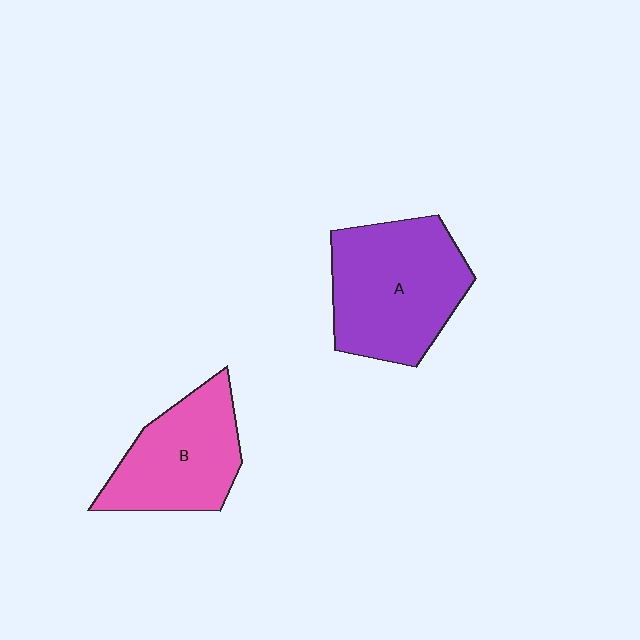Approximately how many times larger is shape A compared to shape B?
Approximately 1.3 times.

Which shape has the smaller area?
Shape B (pink).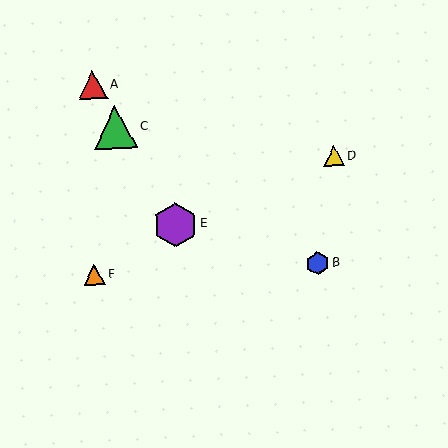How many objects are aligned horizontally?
2 objects (B, F) are aligned horizontally.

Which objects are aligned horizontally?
Objects B, F are aligned horizontally.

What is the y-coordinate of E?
Object E is at y≈225.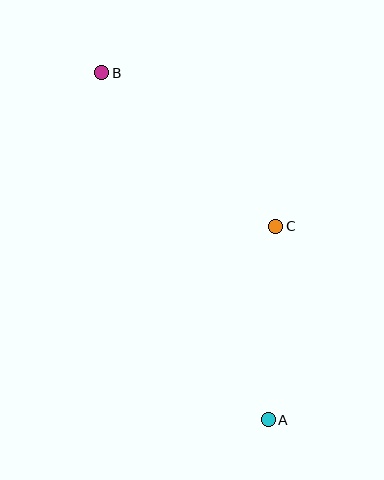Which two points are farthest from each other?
Points A and B are farthest from each other.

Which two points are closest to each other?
Points A and C are closest to each other.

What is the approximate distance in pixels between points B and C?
The distance between B and C is approximately 232 pixels.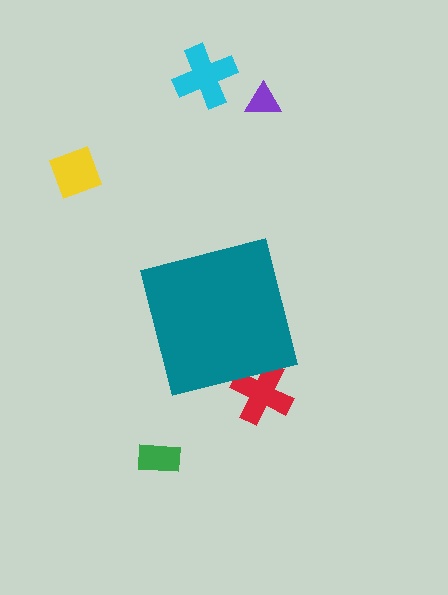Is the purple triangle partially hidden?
No, the purple triangle is fully visible.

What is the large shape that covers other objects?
A teal square.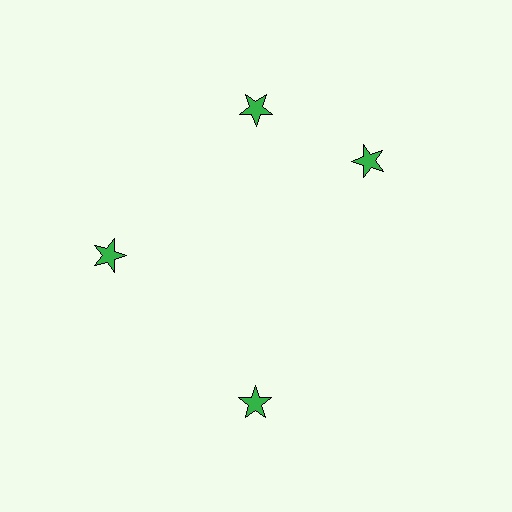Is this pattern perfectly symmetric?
No. The 4 green stars are arranged in a ring, but one element near the 3 o'clock position is rotated out of alignment along the ring, breaking the 4-fold rotational symmetry.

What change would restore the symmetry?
The symmetry would be restored by rotating it back into even spacing with its neighbors so that all 4 stars sit at equal angles and equal distance from the center.